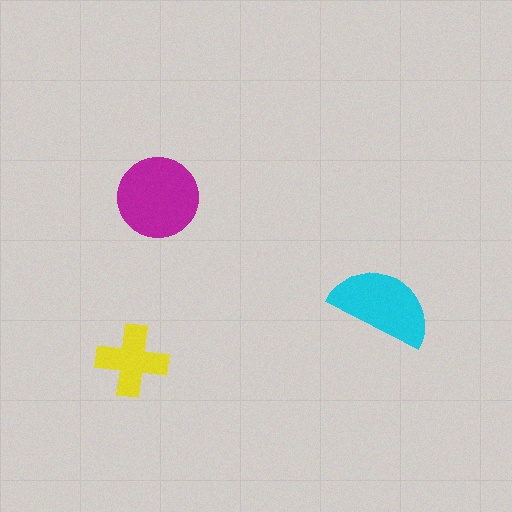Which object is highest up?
The magenta circle is topmost.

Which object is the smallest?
The yellow cross.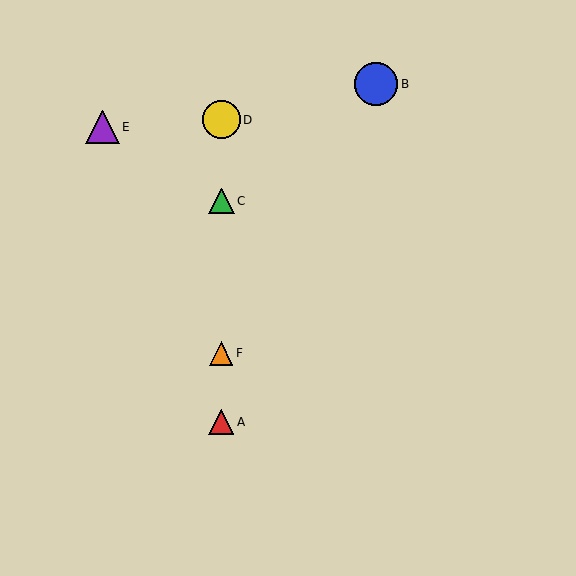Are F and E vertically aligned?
No, F is at x≈221 and E is at x≈102.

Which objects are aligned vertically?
Objects A, C, D, F are aligned vertically.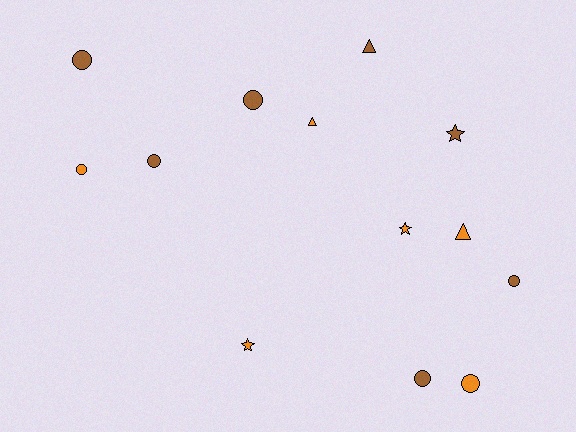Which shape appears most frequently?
Circle, with 7 objects.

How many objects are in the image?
There are 13 objects.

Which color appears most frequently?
Brown, with 7 objects.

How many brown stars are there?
There is 1 brown star.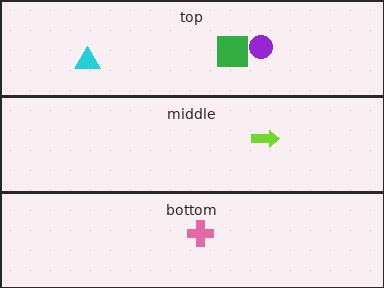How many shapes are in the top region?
3.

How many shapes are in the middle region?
1.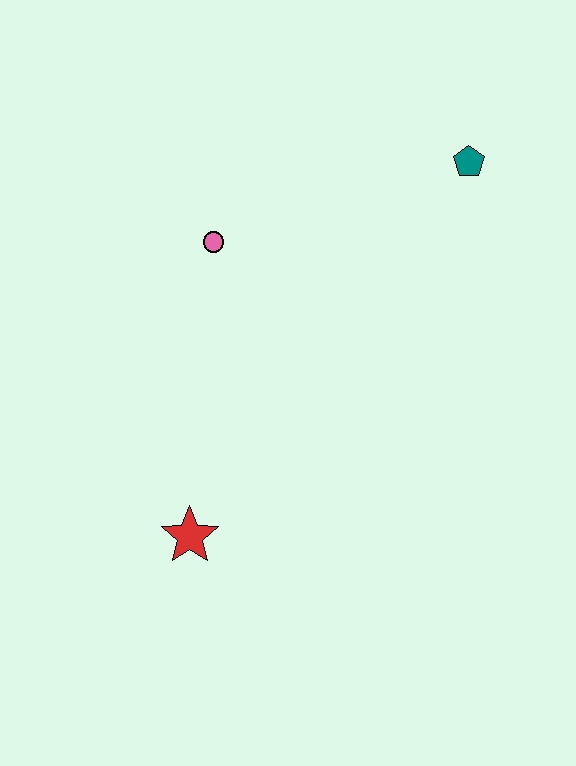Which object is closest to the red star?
The pink circle is closest to the red star.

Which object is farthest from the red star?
The teal pentagon is farthest from the red star.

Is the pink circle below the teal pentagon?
Yes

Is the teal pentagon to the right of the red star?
Yes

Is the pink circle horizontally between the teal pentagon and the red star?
Yes